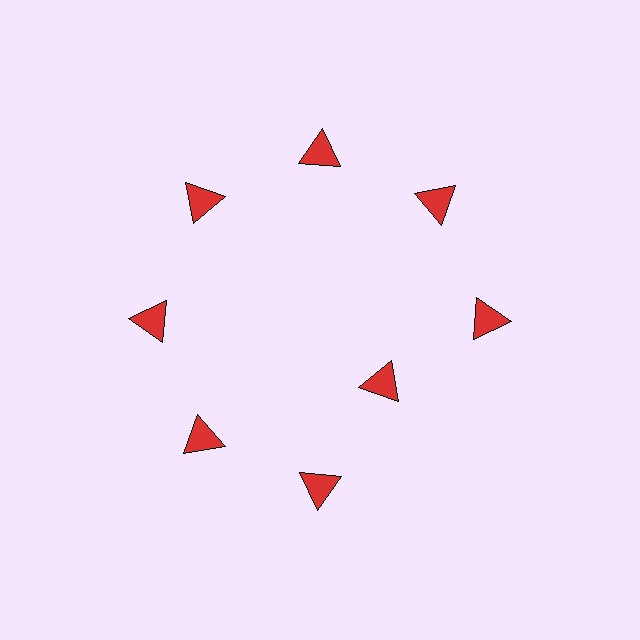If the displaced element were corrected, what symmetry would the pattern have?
It would have 8-fold rotational symmetry — the pattern would map onto itself every 45 degrees.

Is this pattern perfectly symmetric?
No. The 8 red triangles are arranged in a ring, but one element near the 4 o'clock position is pulled inward toward the center, breaking the 8-fold rotational symmetry.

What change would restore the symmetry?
The symmetry would be restored by moving it outward, back onto the ring so that all 8 triangles sit at equal angles and equal distance from the center.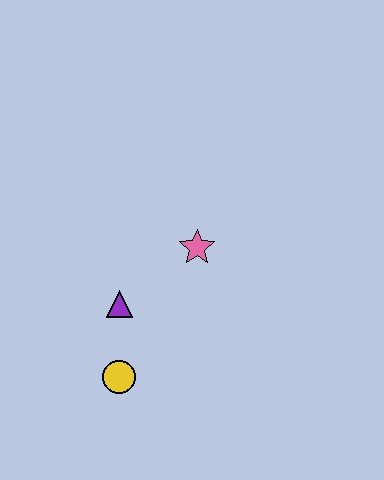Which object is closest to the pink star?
The purple triangle is closest to the pink star.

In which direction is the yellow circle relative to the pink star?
The yellow circle is below the pink star.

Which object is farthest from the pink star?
The yellow circle is farthest from the pink star.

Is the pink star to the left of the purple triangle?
No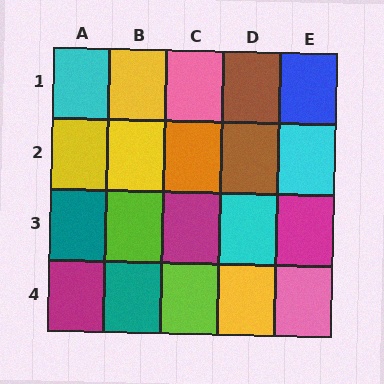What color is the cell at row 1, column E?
Blue.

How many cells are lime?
2 cells are lime.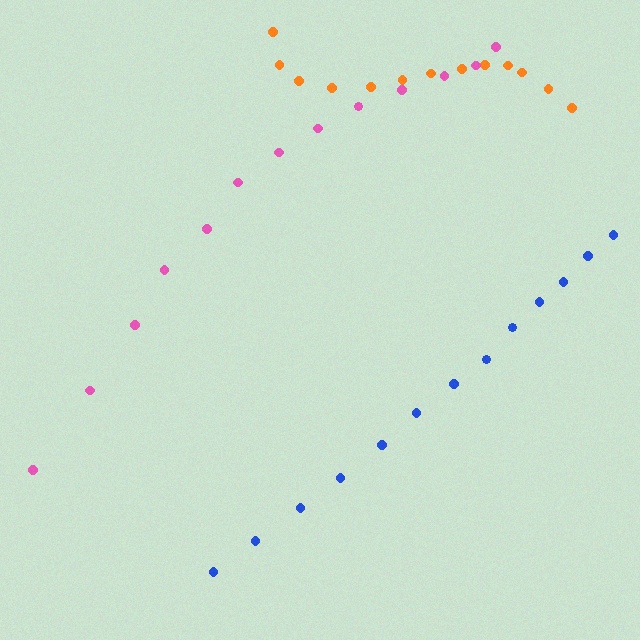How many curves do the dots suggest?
There are 3 distinct paths.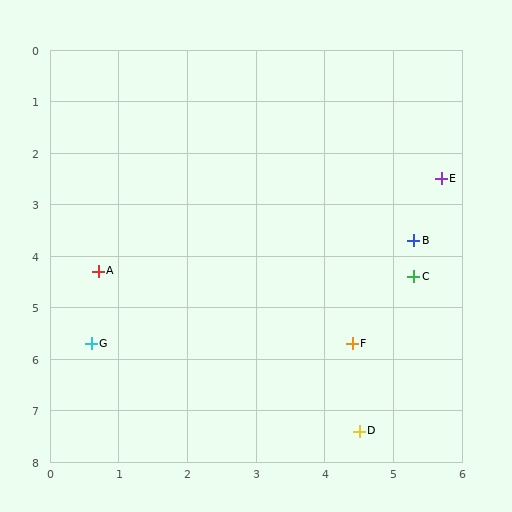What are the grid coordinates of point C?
Point C is at approximately (5.3, 4.4).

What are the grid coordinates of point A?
Point A is at approximately (0.7, 4.3).